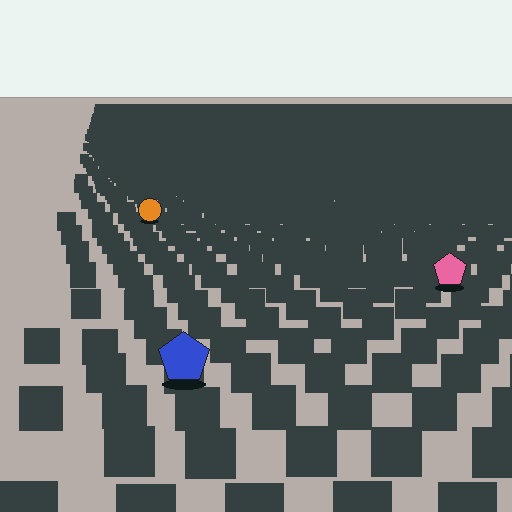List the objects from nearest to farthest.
From nearest to farthest: the blue pentagon, the pink pentagon, the orange circle.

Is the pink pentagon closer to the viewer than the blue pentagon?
No. The blue pentagon is closer — you can tell from the texture gradient: the ground texture is coarser near it.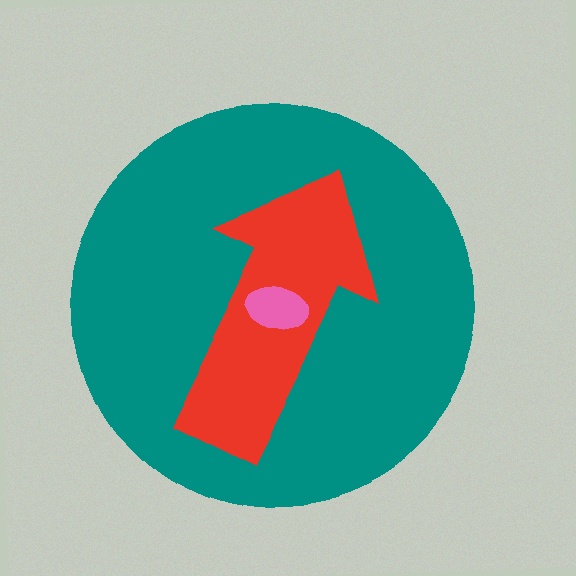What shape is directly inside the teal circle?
The red arrow.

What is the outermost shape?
The teal circle.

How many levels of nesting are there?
3.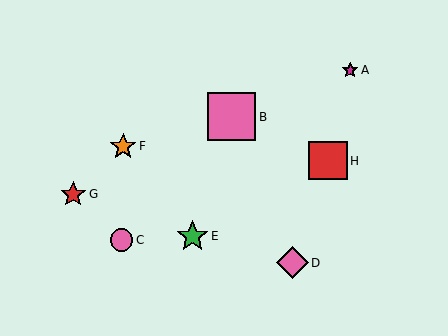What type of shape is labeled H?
Shape H is a red square.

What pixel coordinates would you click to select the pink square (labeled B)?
Click at (232, 117) to select the pink square B.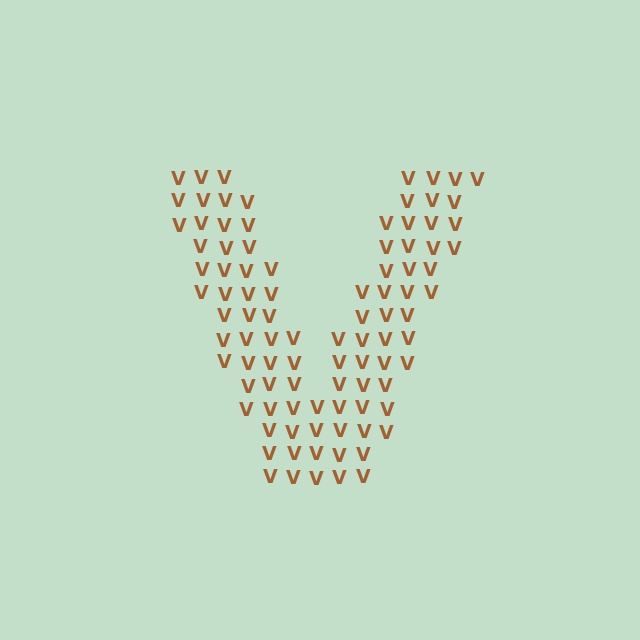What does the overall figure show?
The overall figure shows the letter V.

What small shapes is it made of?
It is made of small letter V's.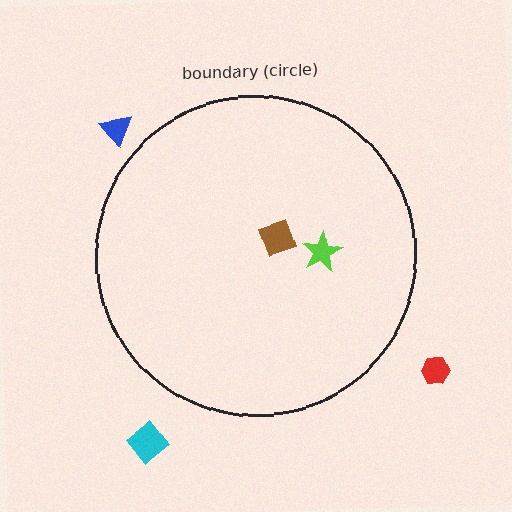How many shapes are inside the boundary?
2 inside, 3 outside.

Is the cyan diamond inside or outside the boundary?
Outside.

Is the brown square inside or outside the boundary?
Inside.